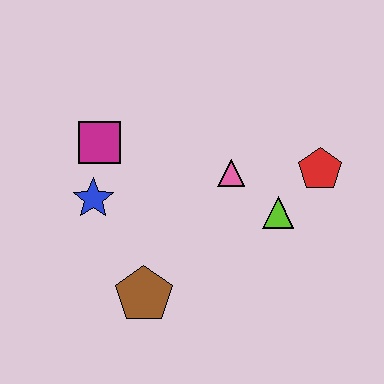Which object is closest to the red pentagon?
The lime triangle is closest to the red pentagon.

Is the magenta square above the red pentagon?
Yes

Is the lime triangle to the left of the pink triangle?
No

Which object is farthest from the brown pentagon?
The red pentagon is farthest from the brown pentagon.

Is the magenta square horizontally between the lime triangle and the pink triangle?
No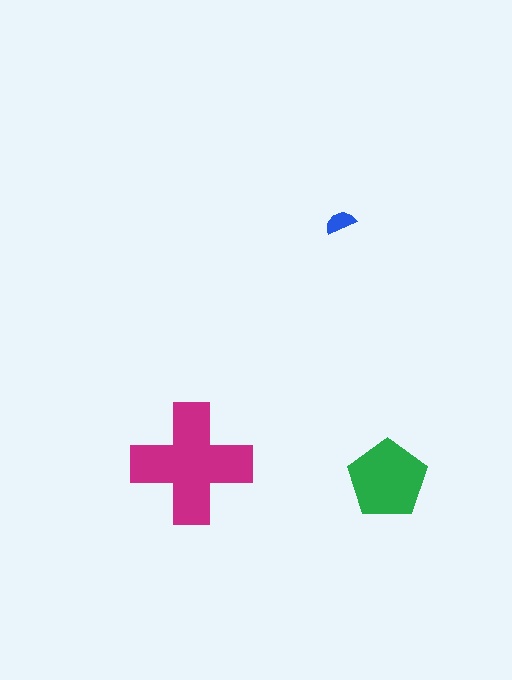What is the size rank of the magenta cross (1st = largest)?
1st.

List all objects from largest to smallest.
The magenta cross, the green pentagon, the blue semicircle.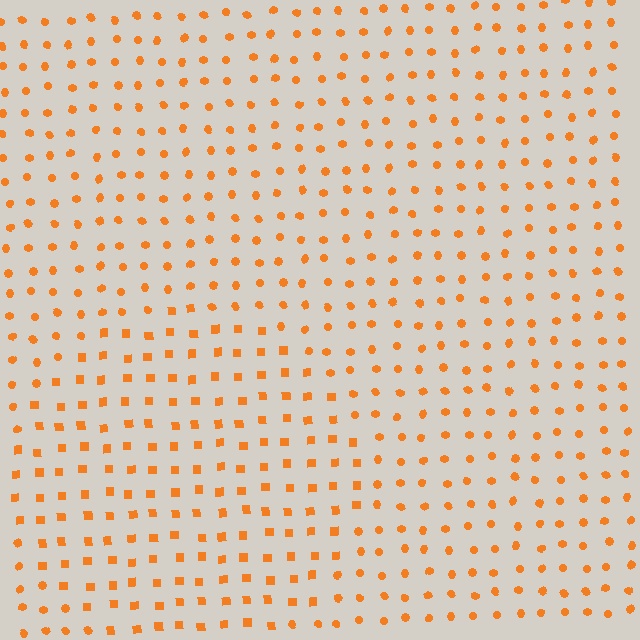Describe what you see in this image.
The image is filled with small orange elements arranged in a uniform grid. A circle-shaped region contains squares, while the surrounding area contains circles. The boundary is defined purely by the change in element shape.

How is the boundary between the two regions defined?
The boundary is defined by a change in element shape: squares inside vs. circles outside. All elements share the same color and spacing.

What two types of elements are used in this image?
The image uses squares inside the circle region and circles outside it.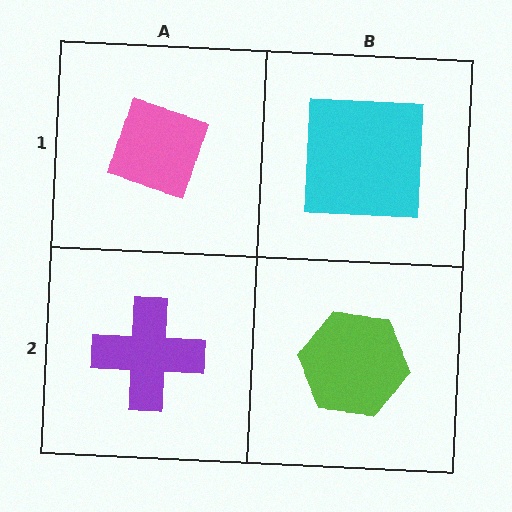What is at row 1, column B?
A cyan square.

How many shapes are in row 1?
2 shapes.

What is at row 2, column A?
A purple cross.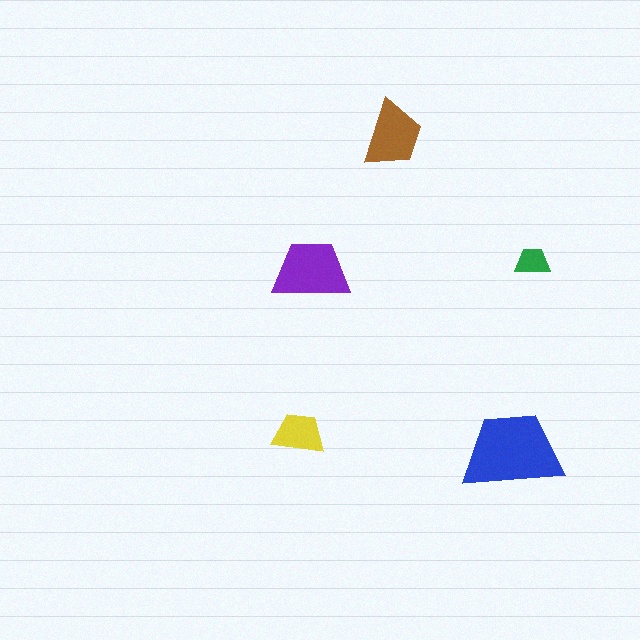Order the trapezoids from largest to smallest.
the blue one, the purple one, the brown one, the yellow one, the green one.